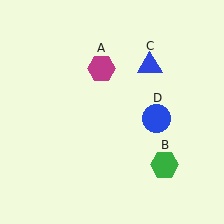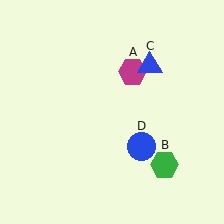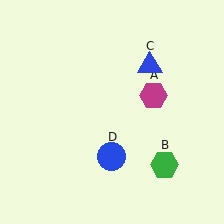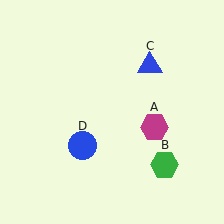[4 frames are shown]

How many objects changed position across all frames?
2 objects changed position: magenta hexagon (object A), blue circle (object D).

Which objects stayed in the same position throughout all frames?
Green hexagon (object B) and blue triangle (object C) remained stationary.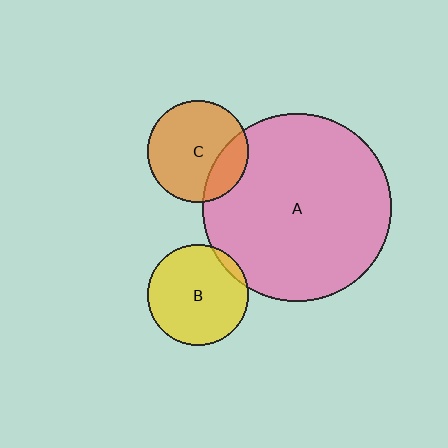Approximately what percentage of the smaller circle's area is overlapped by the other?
Approximately 20%.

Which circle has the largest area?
Circle A (pink).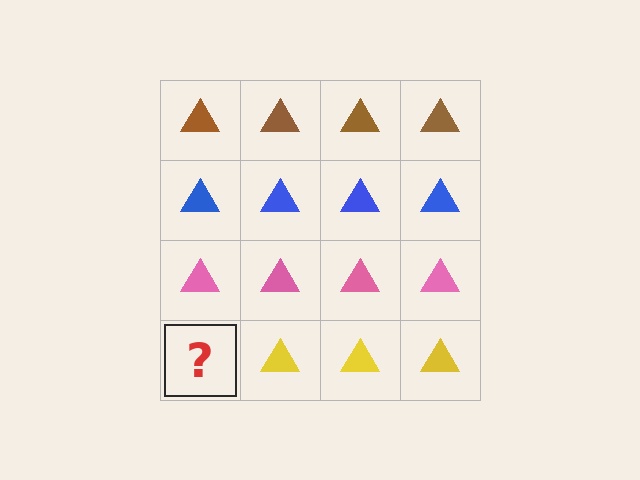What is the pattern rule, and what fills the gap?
The rule is that each row has a consistent color. The gap should be filled with a yellow triangle.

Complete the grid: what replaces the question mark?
The question mark should be replaced with a yellow triangle.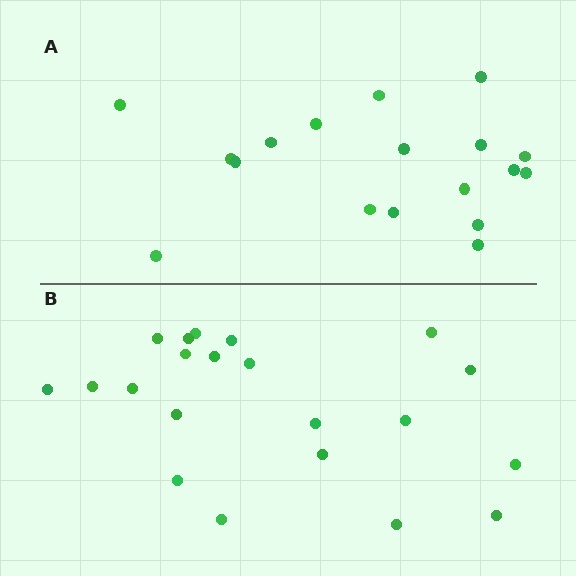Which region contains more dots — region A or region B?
Region B (the bottom region) has more dots.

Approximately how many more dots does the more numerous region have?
Region B has just a few more — roughly 2 or 3 more dots than region A.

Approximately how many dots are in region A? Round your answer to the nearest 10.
About 20 dots. (The exact count is 18, which rounds to 20.)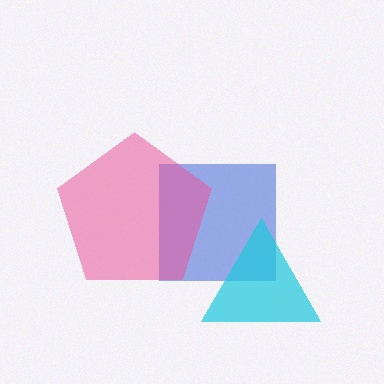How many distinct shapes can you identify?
There are 3 distinct shapes: a blue square, a pink pentagon, a cyan triangle.